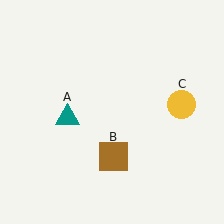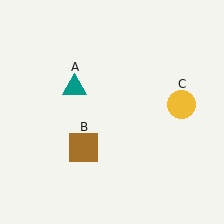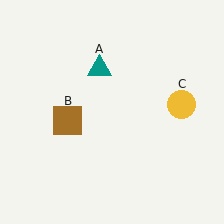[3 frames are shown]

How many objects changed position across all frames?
2 objects changed position: teal triangle (object A), brown square (object B).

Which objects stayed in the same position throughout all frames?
Yellow circle (object C) remained stationary.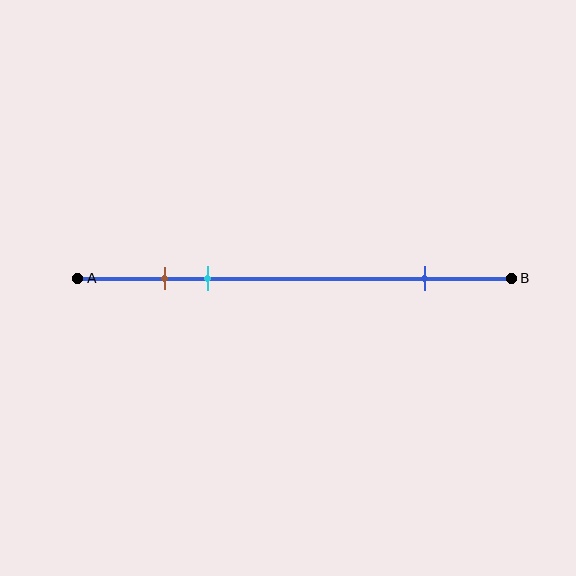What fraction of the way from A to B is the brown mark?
The brown mark is approximately 20% (0.2) of the way from A to B.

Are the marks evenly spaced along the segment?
No, the marks are not evenly spaced.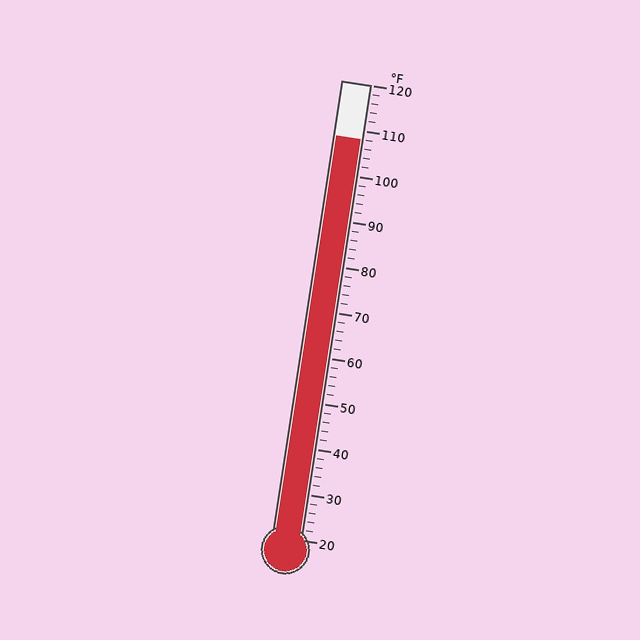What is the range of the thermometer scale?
The thermometer scale ranges from 20°F to 120°F.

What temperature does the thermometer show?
The thermometer shows approximately 108°F.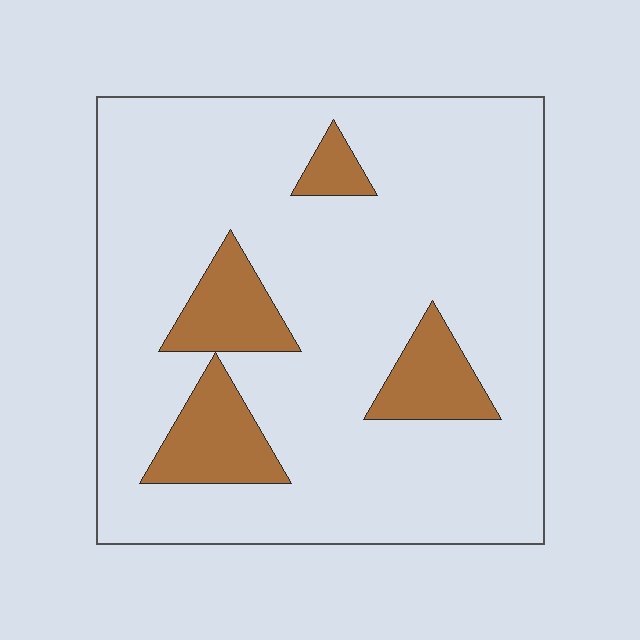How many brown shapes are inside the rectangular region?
4.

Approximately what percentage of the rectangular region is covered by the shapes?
Approximately 15%.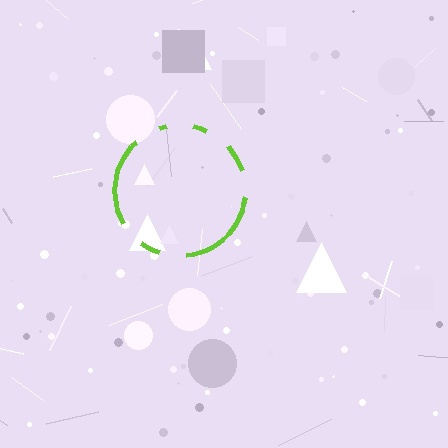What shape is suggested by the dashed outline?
The dashed outline suggests a circle.